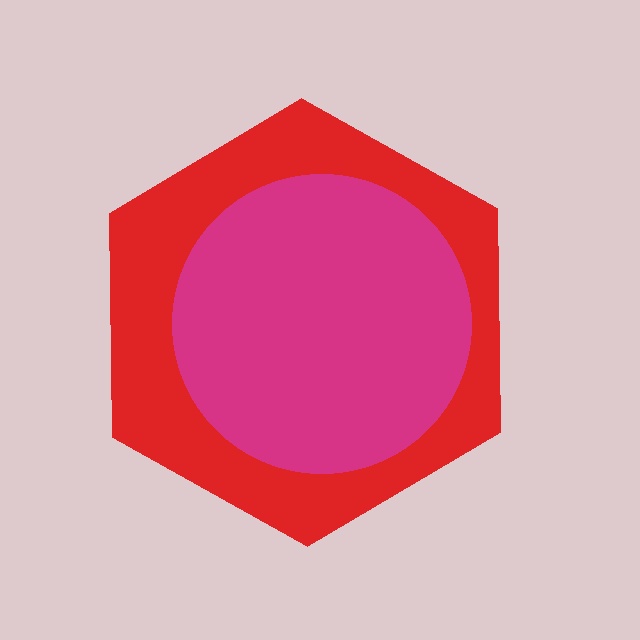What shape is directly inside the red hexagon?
The magenta circle.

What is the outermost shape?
The red hexagon.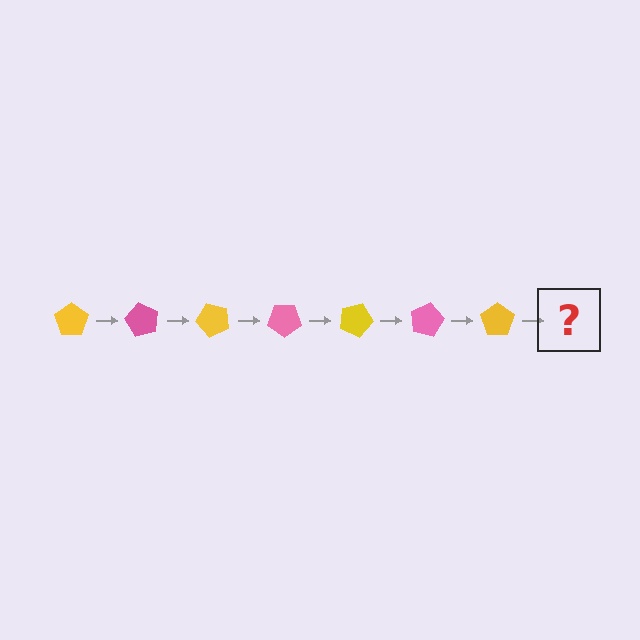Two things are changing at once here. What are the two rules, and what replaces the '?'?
The two rules are that it rotates 60 degrees each step and the color cycles through yellow and pink. The '?' should be a pink pentagon, rotated 420 degrees from the start.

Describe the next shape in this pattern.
It should be a pink pentagon, rotated 420 degrees from the start.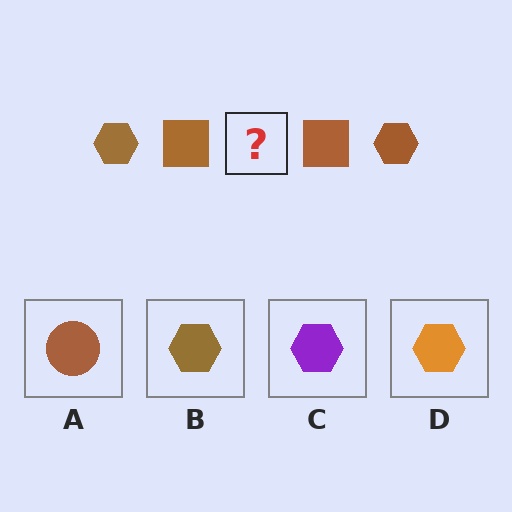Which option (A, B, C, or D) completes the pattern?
B.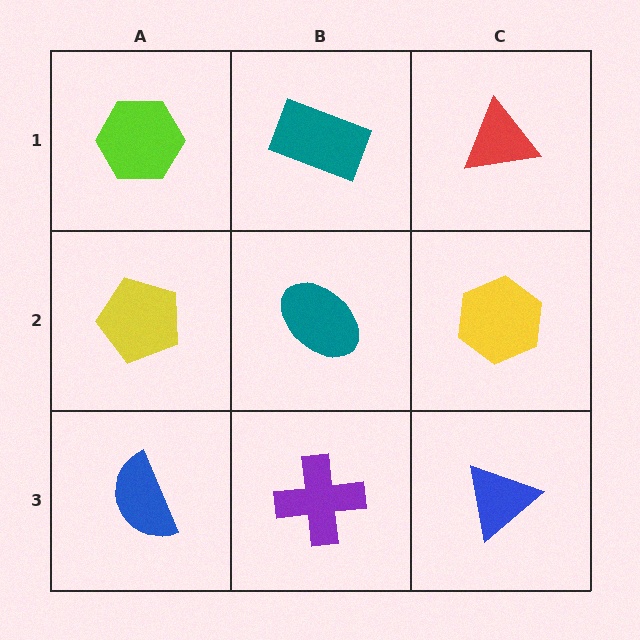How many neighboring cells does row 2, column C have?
3.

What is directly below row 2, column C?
A blue triangle.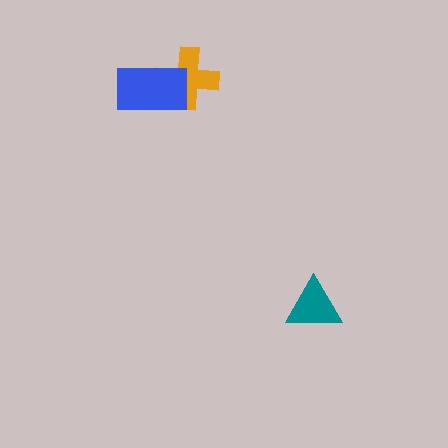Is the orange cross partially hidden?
Yes, it is partially covered by another shape.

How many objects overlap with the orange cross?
1 object overlaps with the orange cross.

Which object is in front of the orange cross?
The blue rectangle is in front of the orange cross.